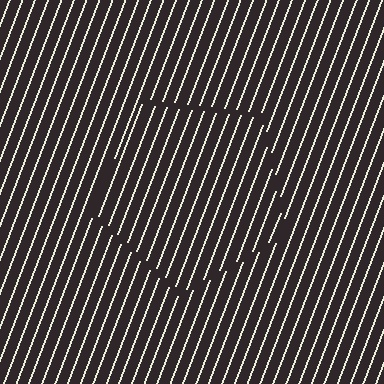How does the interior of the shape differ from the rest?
The interior of the shape contains the same grating, shifted by half a period — the contour is defined by the phase discontinuity where line-ends from the inner and outer gratings abut.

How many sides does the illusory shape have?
5 sides — the line-ends trace a pentagon.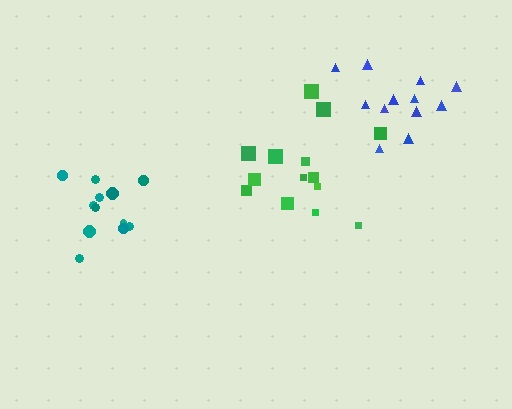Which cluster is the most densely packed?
Blue.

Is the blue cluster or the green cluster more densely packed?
Blue.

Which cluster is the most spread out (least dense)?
Green.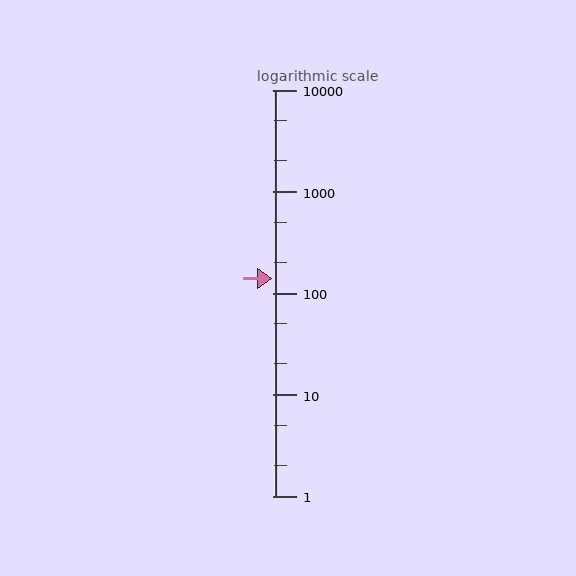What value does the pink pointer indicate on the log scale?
The pointer indicates approximately 140.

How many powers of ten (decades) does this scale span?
The scale spans 4 decades, from 1 to 10000.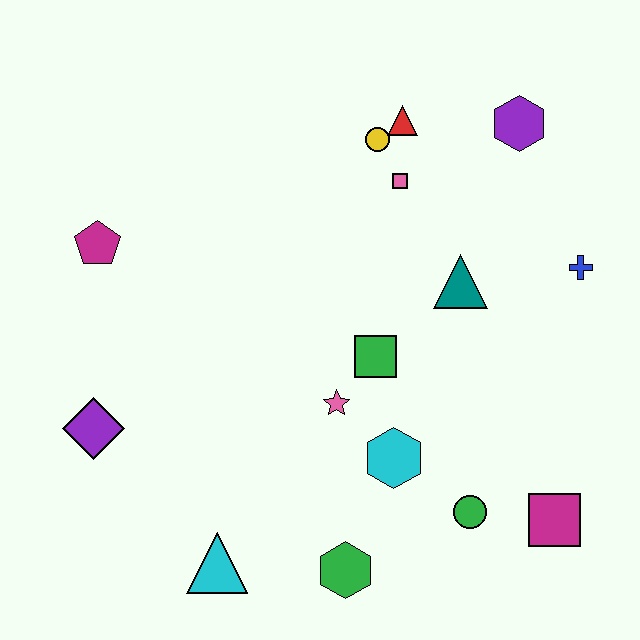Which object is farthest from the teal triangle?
The purple diamond is farthest from the teal triangle.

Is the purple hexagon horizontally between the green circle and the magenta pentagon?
No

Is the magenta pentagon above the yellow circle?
No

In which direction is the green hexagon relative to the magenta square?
The green hexagon is to the left of the magenta square.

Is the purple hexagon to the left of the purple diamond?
No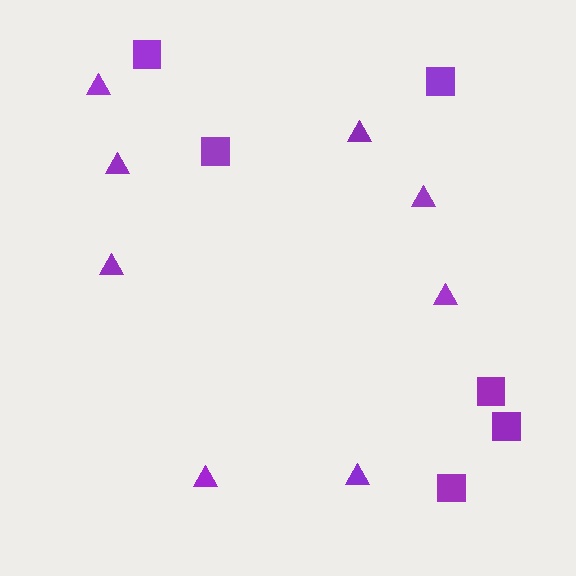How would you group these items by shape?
There are 2 groups: one group of triangles (8) and one group of squares (6).